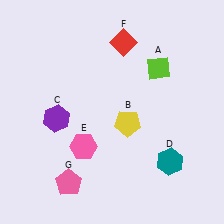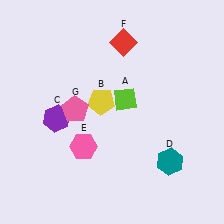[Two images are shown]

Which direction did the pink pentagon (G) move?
The pink pentagon (G) moved up.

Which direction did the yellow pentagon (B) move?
The yellow pentagon (B) moved left.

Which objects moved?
The objects that moved are: the lime diamond (A), the yellow pentagon (B), the pink pentagon (G).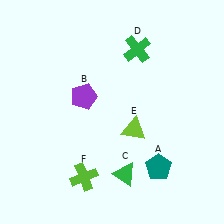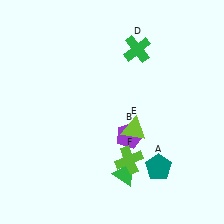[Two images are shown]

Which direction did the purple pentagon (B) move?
The purple pentagon (B) moved right.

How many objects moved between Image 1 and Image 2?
2 objects moved between the two images.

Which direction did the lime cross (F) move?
The lime cross (F) moved right.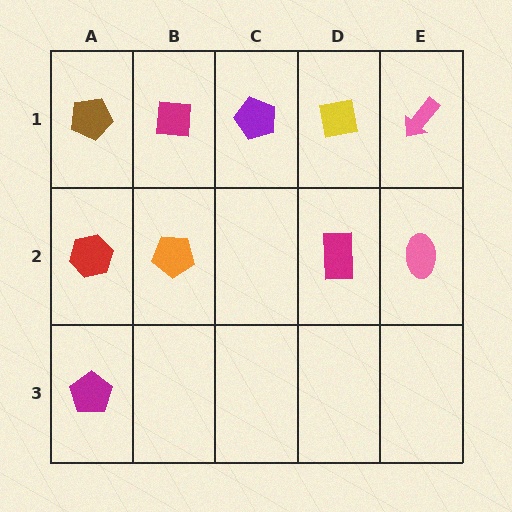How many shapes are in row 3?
1 shape.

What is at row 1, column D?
A yellow square.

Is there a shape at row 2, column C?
No, that cell is empty.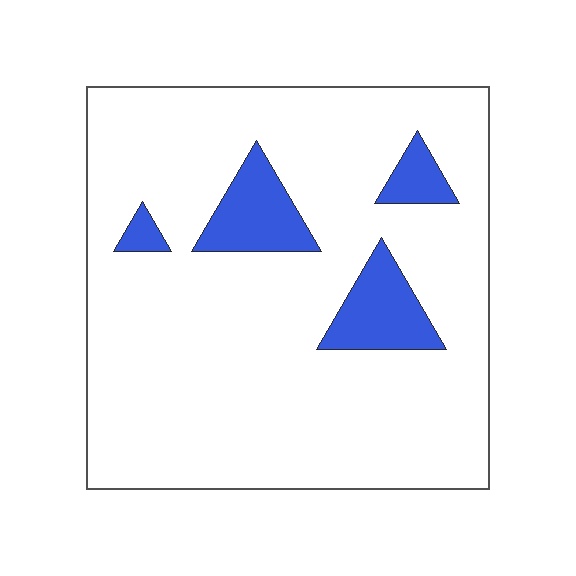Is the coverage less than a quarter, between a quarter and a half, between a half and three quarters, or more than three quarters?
Less than a quarter.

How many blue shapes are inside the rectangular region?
4.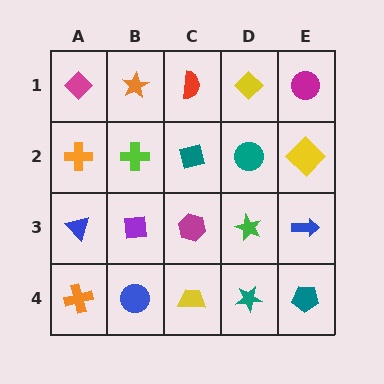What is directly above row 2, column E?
A magenta circle.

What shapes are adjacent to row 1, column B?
A lime cross (row 2, column B), a magenta diamond (row 1, column A), a red semicircle (row 1, column C).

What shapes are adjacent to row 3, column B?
A lime cross (row 2, column B), a blue circle (row 4, column B), a blue triangle (row 3, column A), a magenta hexagon (row 3, column C).